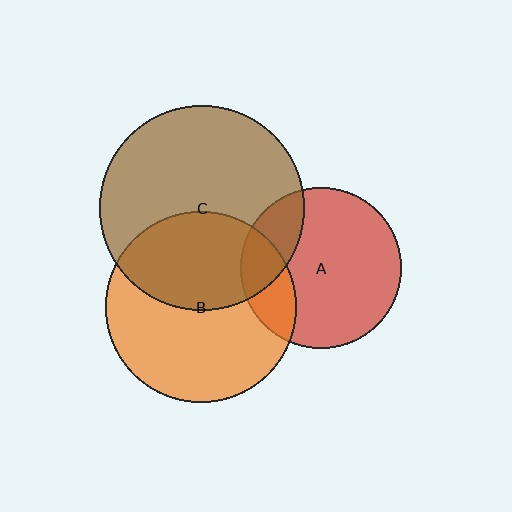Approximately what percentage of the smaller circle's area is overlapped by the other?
Approximately 20%.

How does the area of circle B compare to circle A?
Approximately 1.4 times.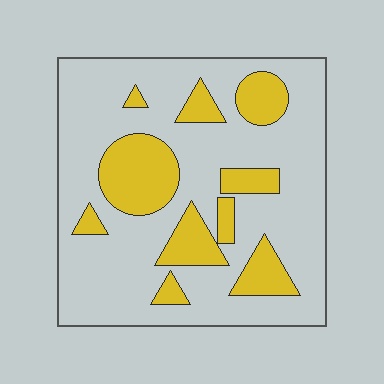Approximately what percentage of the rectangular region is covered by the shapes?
Approximately 25%.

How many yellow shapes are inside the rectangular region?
10.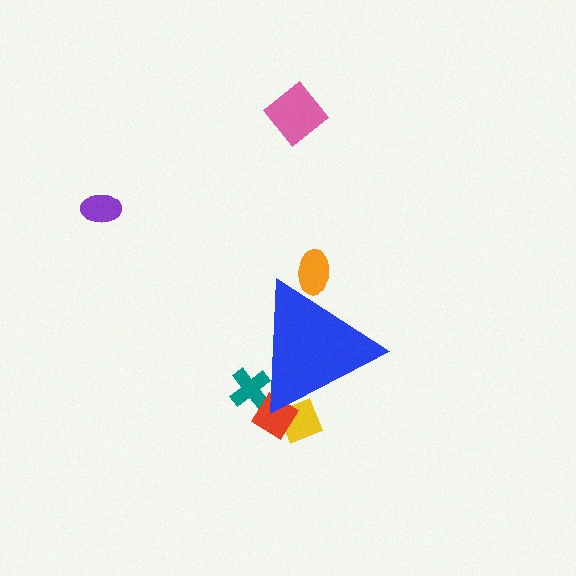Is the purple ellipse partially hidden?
No, the purple ellipse is fully visible.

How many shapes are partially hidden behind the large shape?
4 shapes are partially hidden.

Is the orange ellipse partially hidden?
Yes, the orange ellipse is partially hidden behind the blue triangle.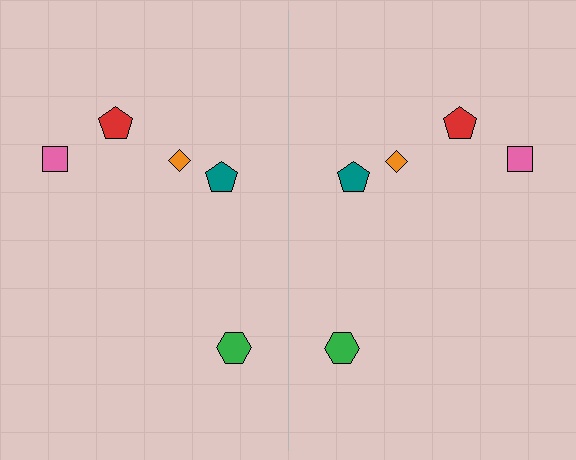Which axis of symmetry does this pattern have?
The pattern has a vertical axis of symmetry running through the center of the image.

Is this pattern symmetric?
Yes, this pattern has bilateral (reflection) symmetry.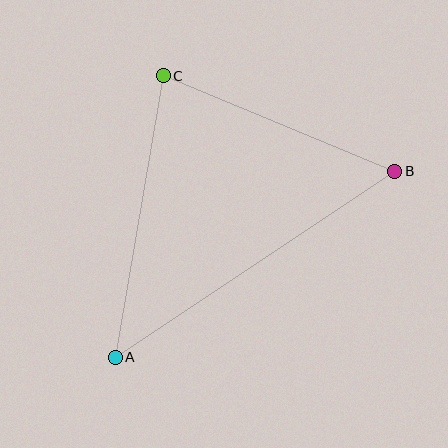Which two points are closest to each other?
Points B and C are closest to each other.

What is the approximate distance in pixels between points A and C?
The distance between A and C is approximately 285 pixels.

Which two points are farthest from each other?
Points A and B are farthest from each other.